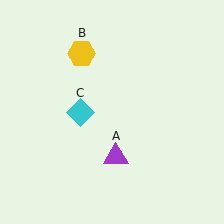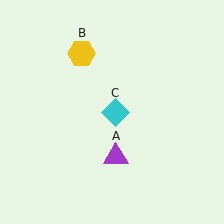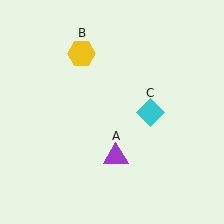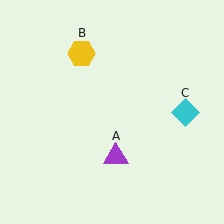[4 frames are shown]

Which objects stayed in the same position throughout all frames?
Purple triangle (object A) and yellow hexagon (object B) remained stationary.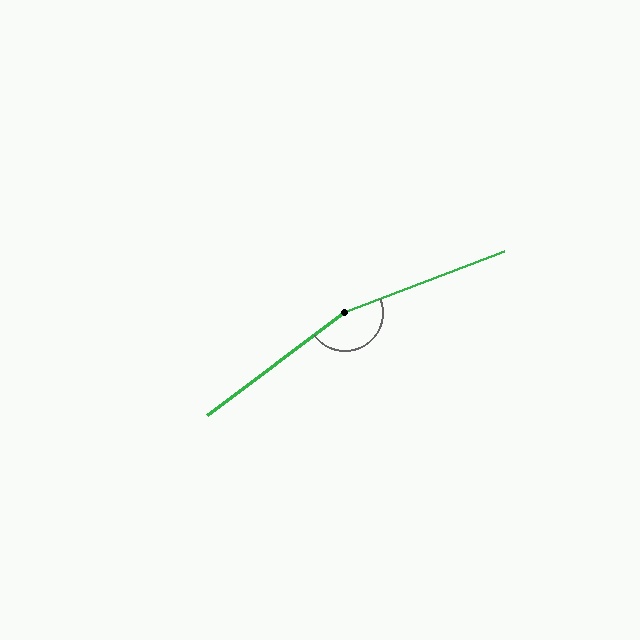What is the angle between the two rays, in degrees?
Approximately 164 degrees.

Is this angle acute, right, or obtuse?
It is obtuse.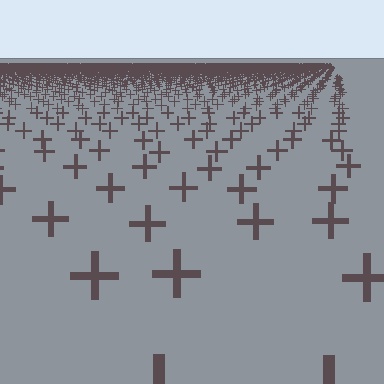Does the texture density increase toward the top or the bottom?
Density increases toward the top.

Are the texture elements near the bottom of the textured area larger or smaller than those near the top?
Larger. Near the bottom, elements are closer to the viewer and appear at a bigger on-screen size.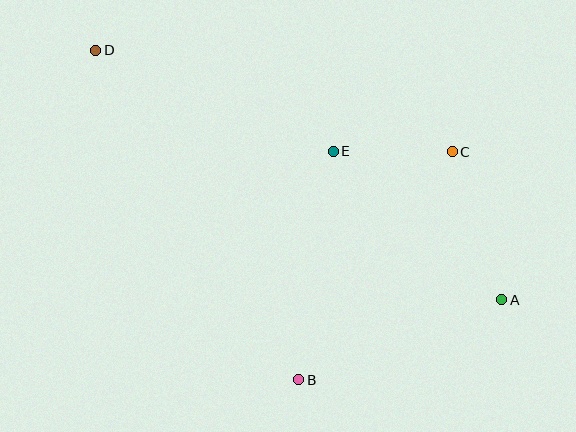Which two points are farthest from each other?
Points A and D are farthest from each other.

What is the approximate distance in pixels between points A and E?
The distance between A and E is approximately 225 pixels.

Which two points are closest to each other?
Points C and E are closest to each other.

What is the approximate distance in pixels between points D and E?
The distance between D and E is approximately 258 pixels.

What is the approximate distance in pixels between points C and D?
The distance between C and D is approximately 370 pixels.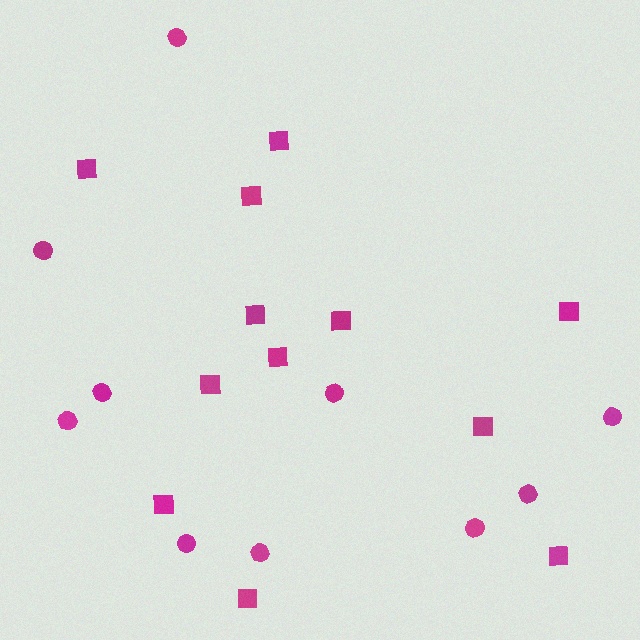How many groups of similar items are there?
There are 2 groups: one group of squares (12) and one group of circles (10).